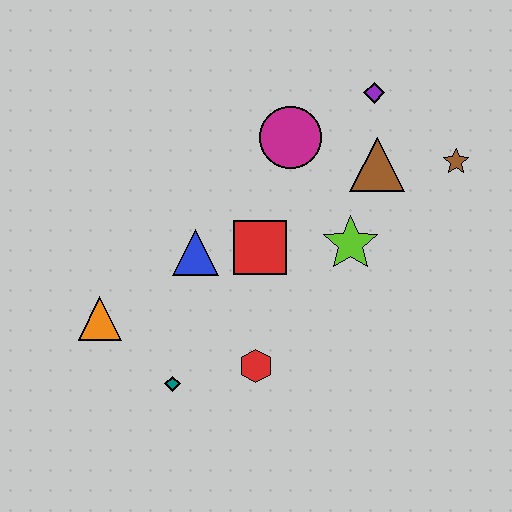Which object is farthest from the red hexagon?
The purple diamond is farthest from the red hexagon.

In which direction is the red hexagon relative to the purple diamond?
The red hexagon is below the purple diamond.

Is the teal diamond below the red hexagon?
Yes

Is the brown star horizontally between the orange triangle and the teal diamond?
No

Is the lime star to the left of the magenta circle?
No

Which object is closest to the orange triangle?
The teal diamond is closest to the orange triangle.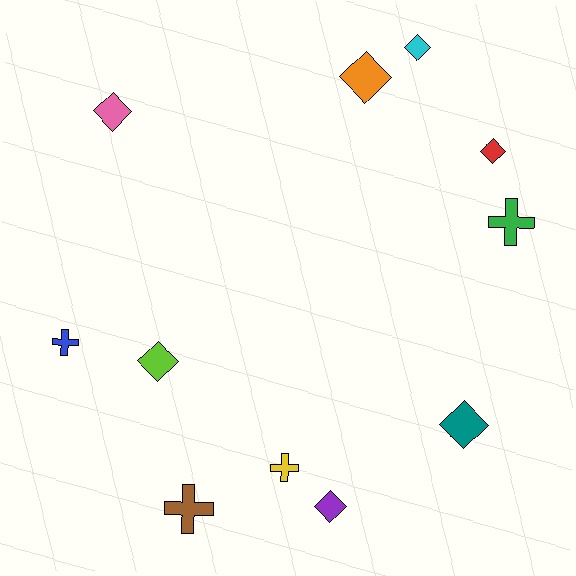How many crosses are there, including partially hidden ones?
There are 4 crosses.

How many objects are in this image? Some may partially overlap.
There are 11 objects.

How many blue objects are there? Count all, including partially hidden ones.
There is 1 blue object.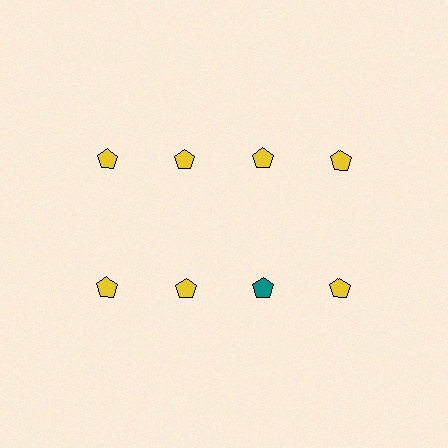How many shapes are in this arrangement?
There are 8 shapes arranged in a grid pattern.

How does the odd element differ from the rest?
It has a different color: teal instead of yellow.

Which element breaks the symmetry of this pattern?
The teal pentagon in the second row, center column breaks the symmetry. All other shapes are yellow pentagons.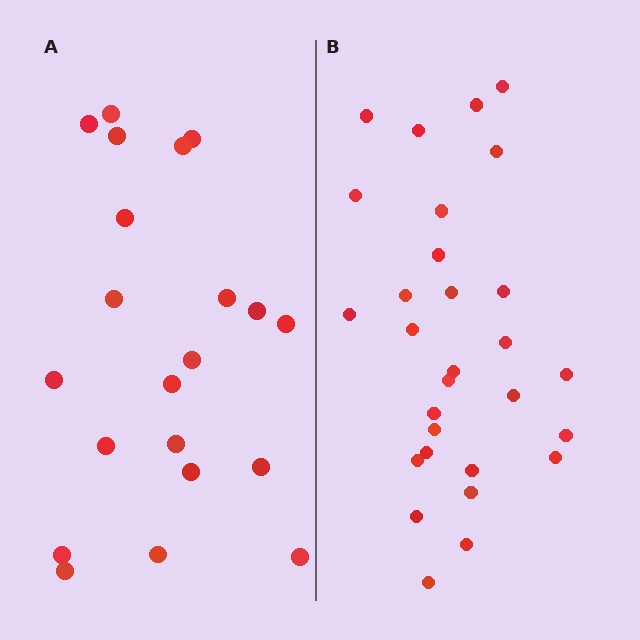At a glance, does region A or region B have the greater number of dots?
Region B (the right region) has more dots.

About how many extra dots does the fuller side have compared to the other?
Region B has roughly 8 or so more dots than region A.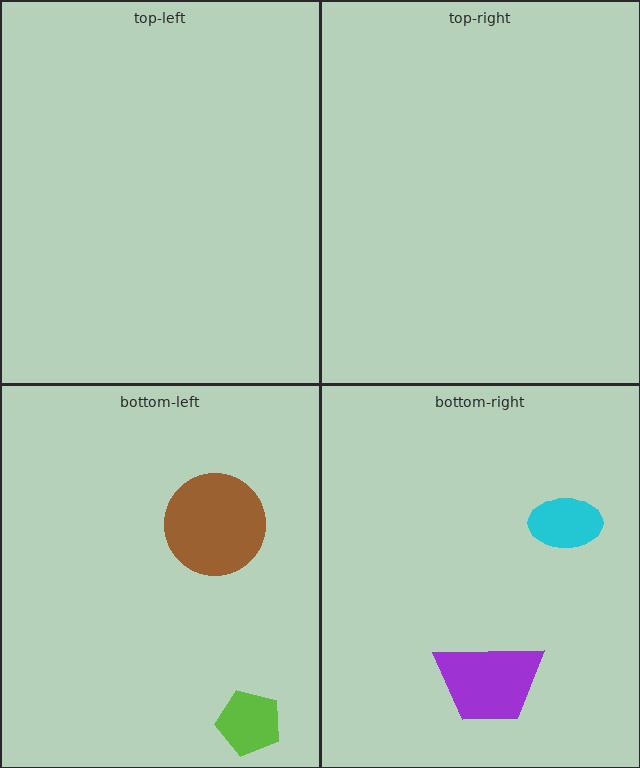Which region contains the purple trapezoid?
The bottom-right region.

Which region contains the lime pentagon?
The bottom-left region.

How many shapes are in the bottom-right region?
2.